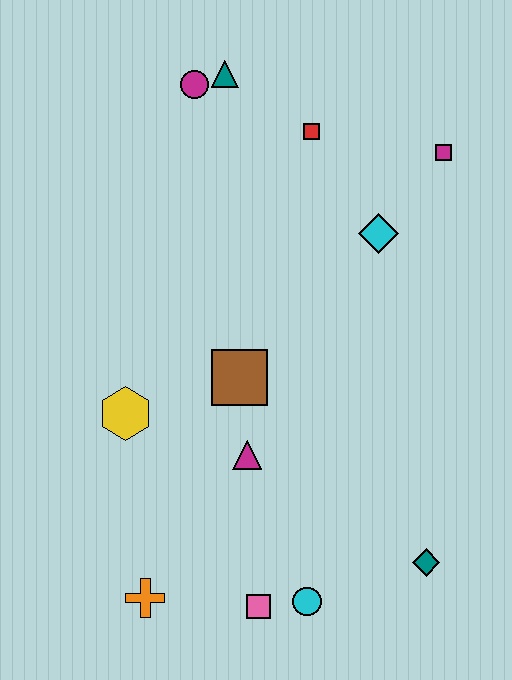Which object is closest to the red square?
The teal triangle is closest to the red square.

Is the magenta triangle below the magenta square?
Yes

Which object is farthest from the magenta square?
The orange cross is farthest from the magenta square.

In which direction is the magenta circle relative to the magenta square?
The magenta circle is to the left of the magenta square.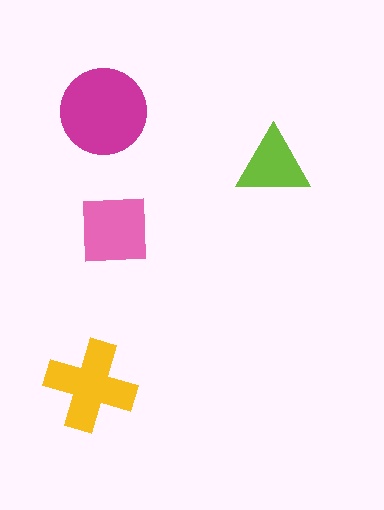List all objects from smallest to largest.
The lime triangle, the pink square, the yellow cross, the magenta circle.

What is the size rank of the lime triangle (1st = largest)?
4th.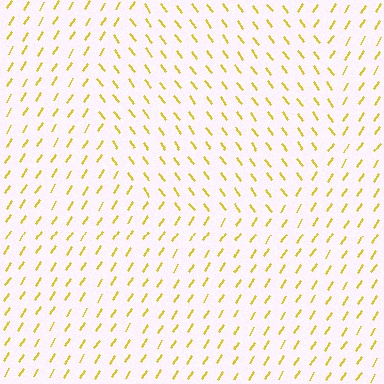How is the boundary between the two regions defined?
The boundary is defined purely by a change in line orientation (approximately 70 degrees difference). All lines are the same color and thickness.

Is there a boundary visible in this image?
Yes, there is a texture boundary formed by a change in line orientation.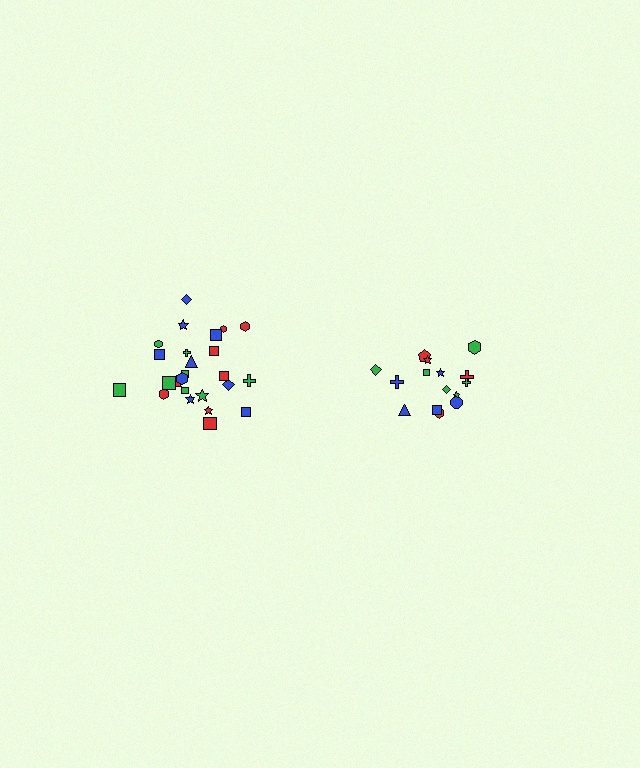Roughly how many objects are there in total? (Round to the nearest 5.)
Roughly 40 objects in total.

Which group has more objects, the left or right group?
The left group.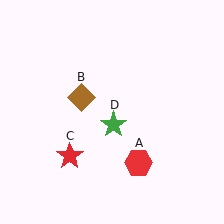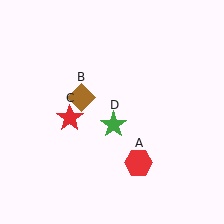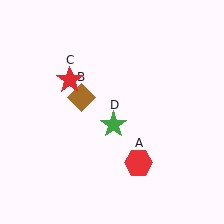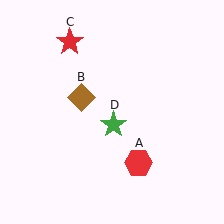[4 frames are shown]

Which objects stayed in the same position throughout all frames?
Red hexagon (object A) and brown diamond (object B) and green star (object D) remained stationary.